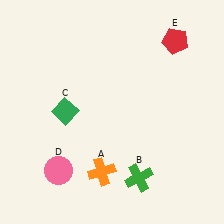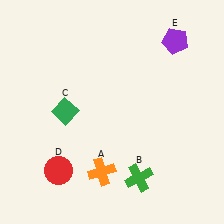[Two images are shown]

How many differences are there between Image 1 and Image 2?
There are 2 differences between the two images.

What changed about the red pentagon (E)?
In Image 1, E is red. In Image 2, it changed to purple.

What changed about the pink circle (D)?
In Image 1, D is pink. In Image 2, it changed to red.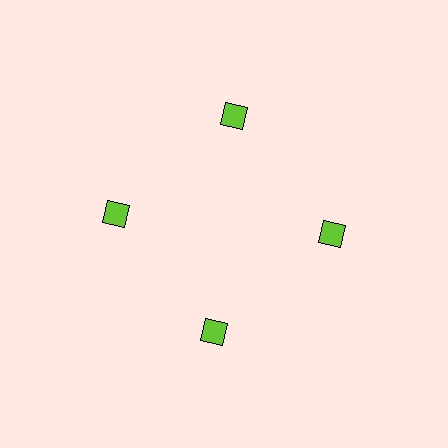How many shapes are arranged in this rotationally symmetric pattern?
There are 4 shapes, arranged in 4 groups of 1.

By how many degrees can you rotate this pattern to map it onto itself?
The pattern maps onto itself every 90 degrees of rotation.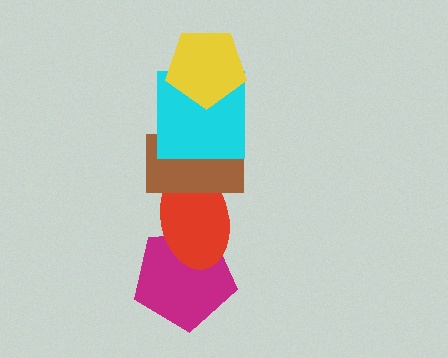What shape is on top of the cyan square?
The yellow pentagon is on top of the cyan square.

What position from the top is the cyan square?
The cyan square is 2nd from the top.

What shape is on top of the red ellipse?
The brown rectangle is on top of the red ellipse.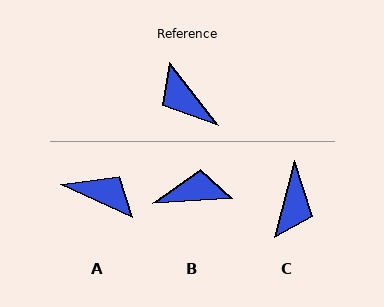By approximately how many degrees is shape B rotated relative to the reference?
Approximately 124 degrees clockwise.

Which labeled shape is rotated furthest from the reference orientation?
A, about 152 degrees away.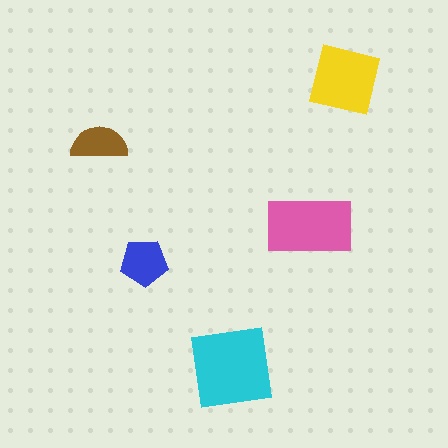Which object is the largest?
The cyan square.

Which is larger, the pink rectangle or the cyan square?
The cyan square.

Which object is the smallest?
The brown semicircle.